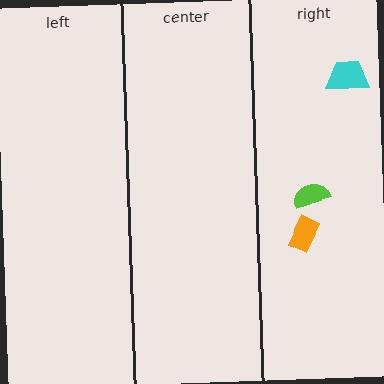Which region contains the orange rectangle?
The right region.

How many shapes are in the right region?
3.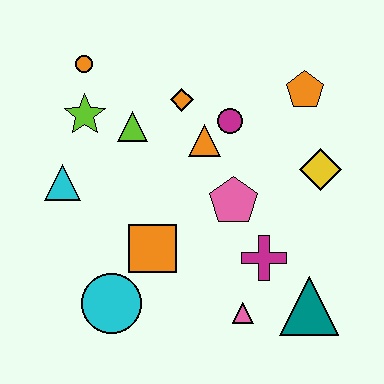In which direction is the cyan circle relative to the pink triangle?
The cyan circle is to the left of the pink triangle.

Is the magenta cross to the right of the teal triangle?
No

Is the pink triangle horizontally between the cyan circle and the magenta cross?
Yes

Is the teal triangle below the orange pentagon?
Yes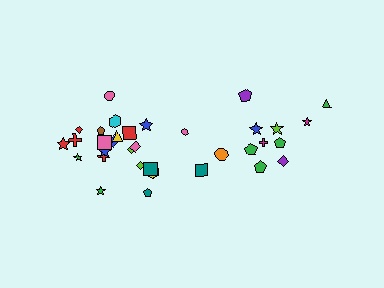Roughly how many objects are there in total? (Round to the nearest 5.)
Roughly 35 objects in total.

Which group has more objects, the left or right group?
The left group.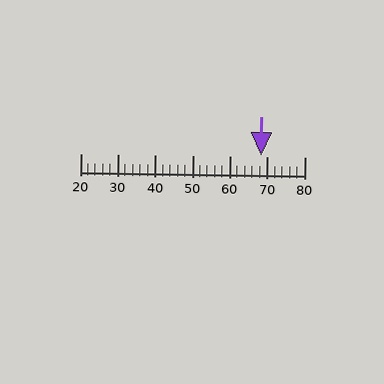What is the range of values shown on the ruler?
The ruler shows values from 20 to 80.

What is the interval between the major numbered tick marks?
The major tick marks are spaced 10 units apart.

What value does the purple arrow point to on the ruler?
The purple arrow points to approximately 68.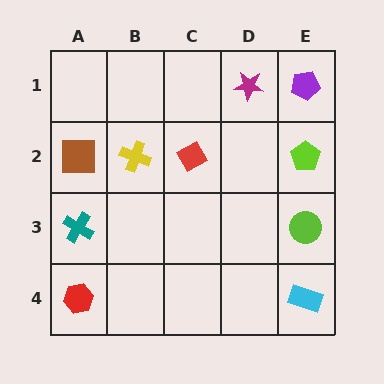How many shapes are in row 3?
2 shapes.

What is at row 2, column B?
A yellow cross.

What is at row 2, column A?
A brown square.